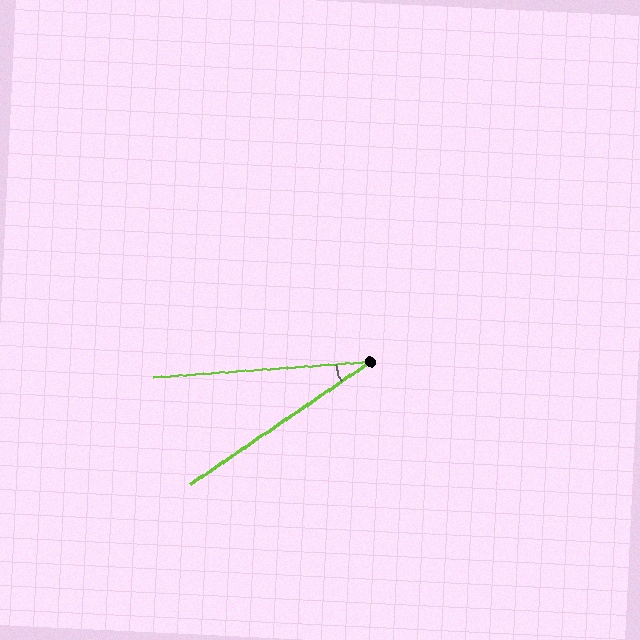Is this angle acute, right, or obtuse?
It is acute.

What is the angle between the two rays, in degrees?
Approximately 30 degrees.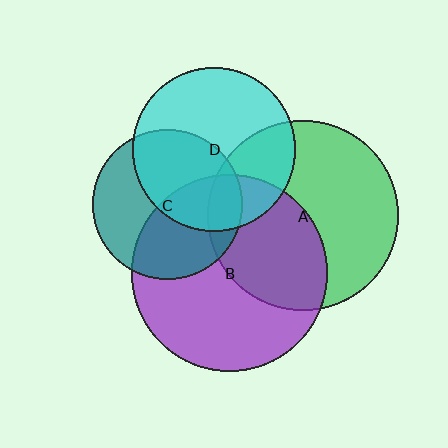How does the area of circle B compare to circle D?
Approximately 1.4 times.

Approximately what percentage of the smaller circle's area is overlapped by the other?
Approximately 25%.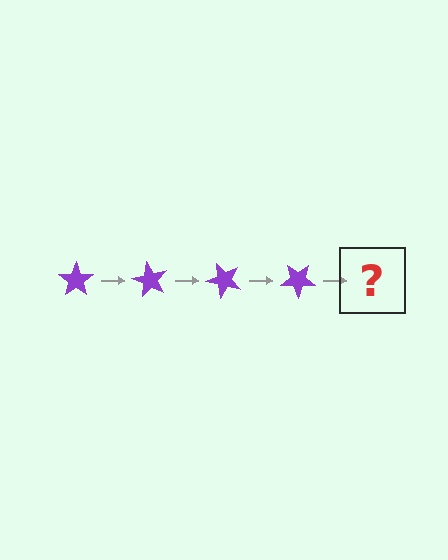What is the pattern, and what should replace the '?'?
The pattern is that the star rotates 60 degrees each step. The '?' should be a purple star rotated 240 degrees.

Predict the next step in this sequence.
The next step is a purple star rotated 240 degrees.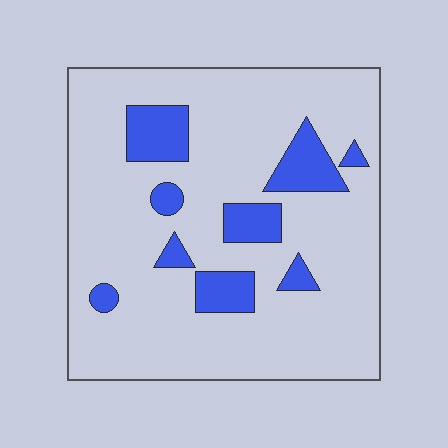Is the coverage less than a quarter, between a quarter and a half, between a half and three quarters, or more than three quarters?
Less than a quarter.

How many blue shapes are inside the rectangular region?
9.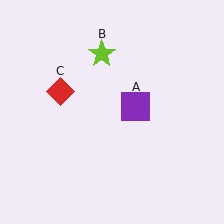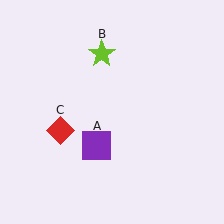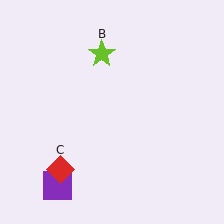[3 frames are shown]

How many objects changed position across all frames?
2 objects changed position: purple square (object A), red diamond (object C).